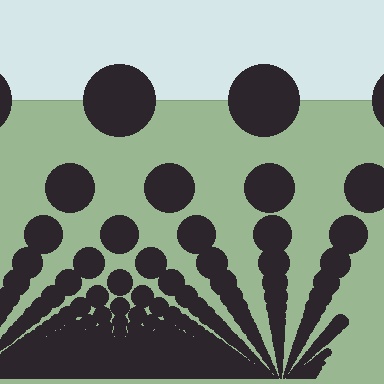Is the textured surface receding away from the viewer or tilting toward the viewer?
The surface appears to tilt toward the viewer. Texture elements get larger and sparser toward the top.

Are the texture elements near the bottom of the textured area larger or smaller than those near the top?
Smaller. The gradient is inverted — elements near the bottom are smaller and denser.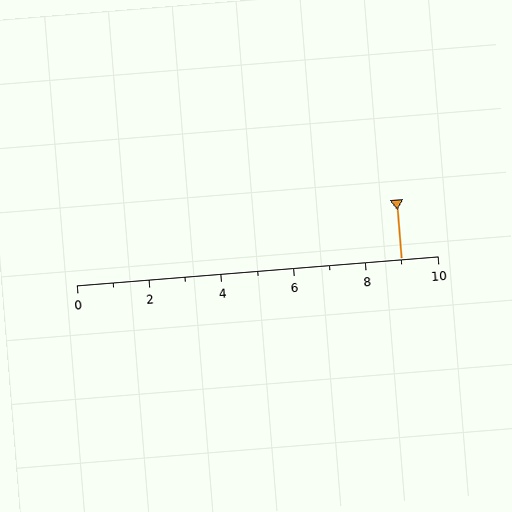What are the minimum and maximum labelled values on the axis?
The axis runs from 0 to 10.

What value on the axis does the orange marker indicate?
The marker indicates approximately 9.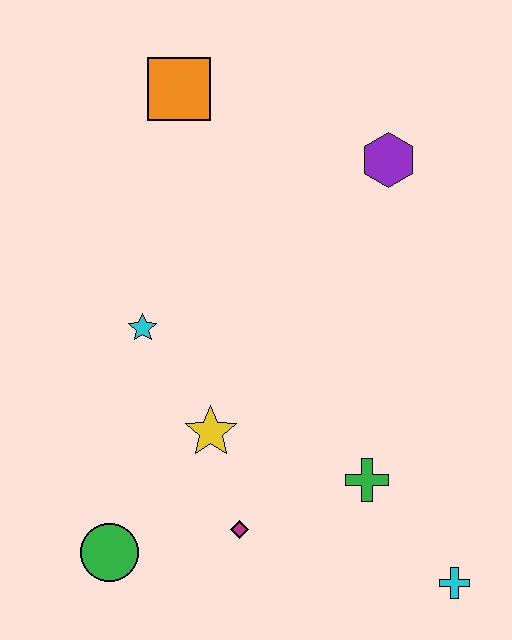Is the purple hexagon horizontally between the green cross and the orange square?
No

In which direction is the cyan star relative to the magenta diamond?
The cyan star is above the magenta diamond.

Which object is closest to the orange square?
The purple hexagon is closest to the orange square.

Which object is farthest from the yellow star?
The orange square is farthest from the yellow star.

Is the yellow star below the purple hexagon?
Yes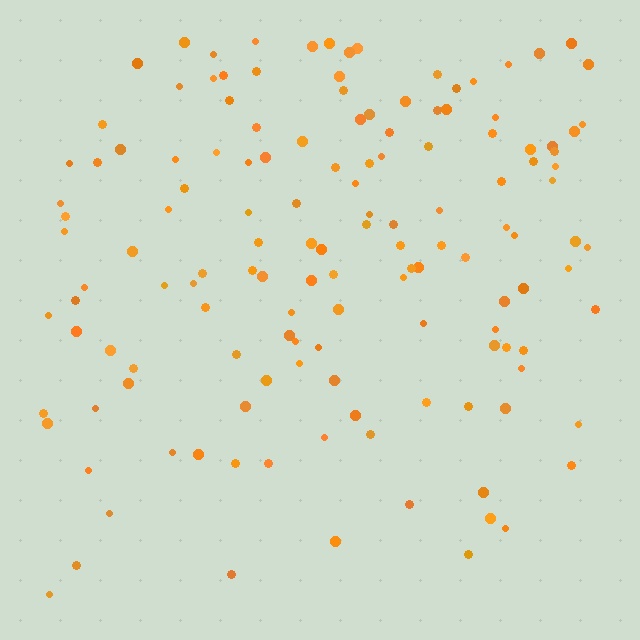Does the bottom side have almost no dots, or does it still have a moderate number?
Still a moderate number, just noticeably fewer than the top.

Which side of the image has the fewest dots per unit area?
The bottom.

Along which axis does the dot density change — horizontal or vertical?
Vertical.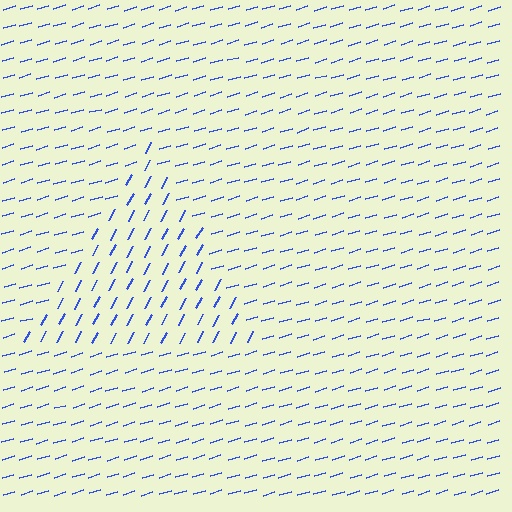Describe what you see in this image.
The image is filled with small blue line segments. A triangle region in the image has lines oriented differently from the surrounding lines, creating a visible texture boundary.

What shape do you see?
I see a triangle.